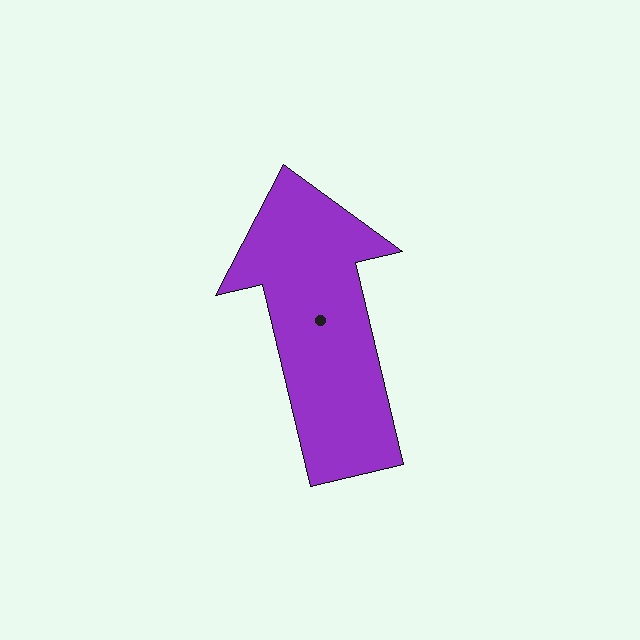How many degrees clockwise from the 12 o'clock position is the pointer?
Approximately 347 degrees.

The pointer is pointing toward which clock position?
Roughly 12 o'clock.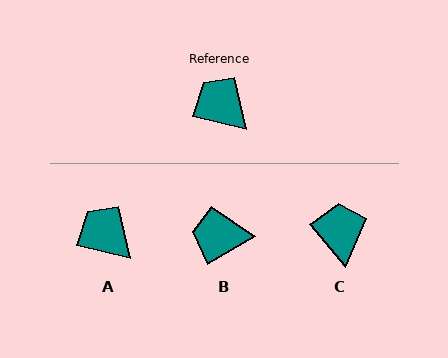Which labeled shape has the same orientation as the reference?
A.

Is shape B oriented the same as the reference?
No, it is off by about 43 degrees.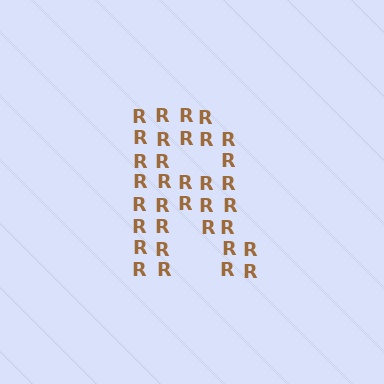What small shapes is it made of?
It is made of small letter R's.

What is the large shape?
The large shape is the letter R.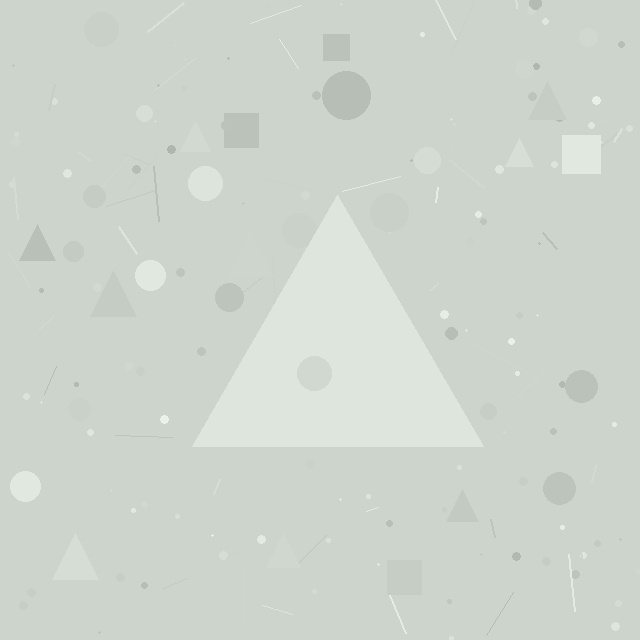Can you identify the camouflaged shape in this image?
The camouflaged shape is a triangle.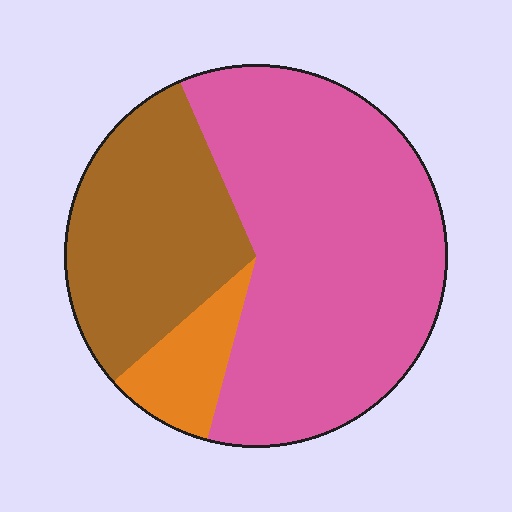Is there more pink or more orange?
Pink.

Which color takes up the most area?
Pink, at roughly 60%.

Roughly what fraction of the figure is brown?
Brown takes up between a quarter and a half of the figure.